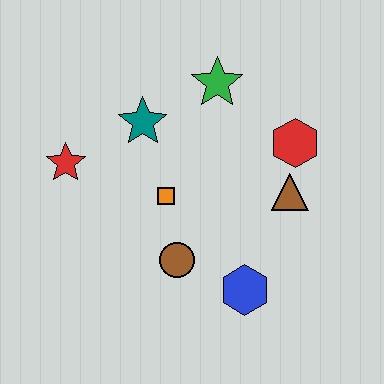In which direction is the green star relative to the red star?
The green star is to the right of the red star.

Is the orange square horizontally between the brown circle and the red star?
Yes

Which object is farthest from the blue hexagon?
The red star is farthest from the blue hexagon.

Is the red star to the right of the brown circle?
No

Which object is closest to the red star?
The teal star is closest to the red star.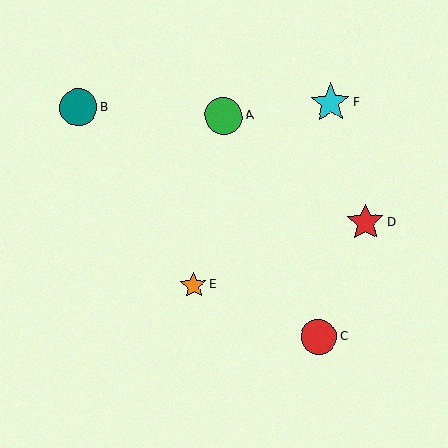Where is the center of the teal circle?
The center of the teal circle is at (78, 107).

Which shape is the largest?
The cyan star (labeled F) is the largest.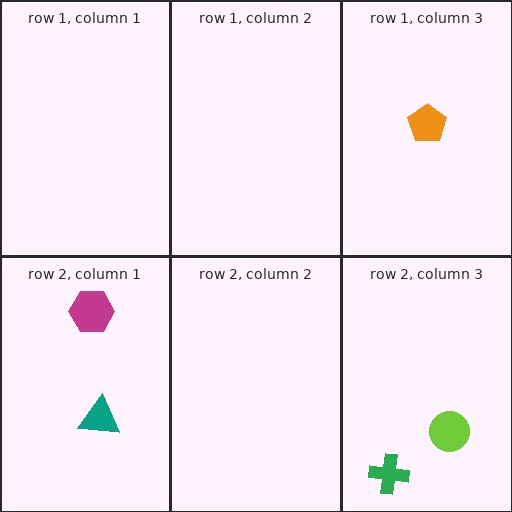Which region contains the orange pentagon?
The row 1, column 3 region.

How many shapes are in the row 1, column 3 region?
1.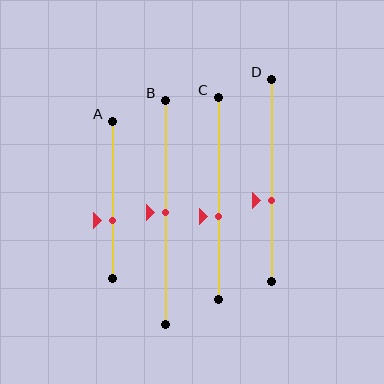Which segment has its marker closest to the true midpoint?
Segment B has its marker closest to the true midpoint.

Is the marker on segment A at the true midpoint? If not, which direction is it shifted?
No, the marker on segment A is shifted downward by about 13% of the segment length.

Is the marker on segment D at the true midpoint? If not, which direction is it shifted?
No, the marker on segment D is shifted downward by about 10% of the segment length.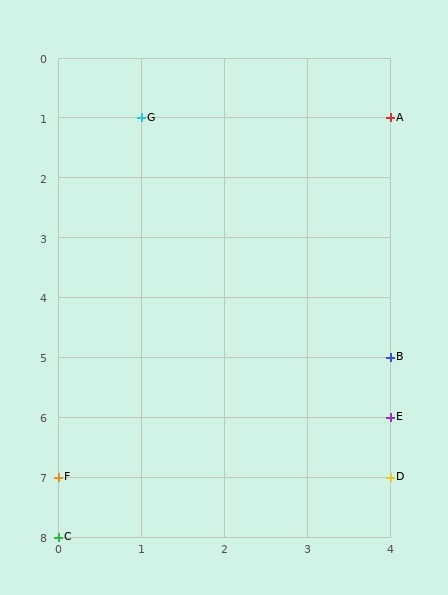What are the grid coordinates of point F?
Point F is at grid coordinates (0, 7).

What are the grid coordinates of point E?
Point E is at grid coordinates (4, 6).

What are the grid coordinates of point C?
Point C is at grid coordinates (0, 8).